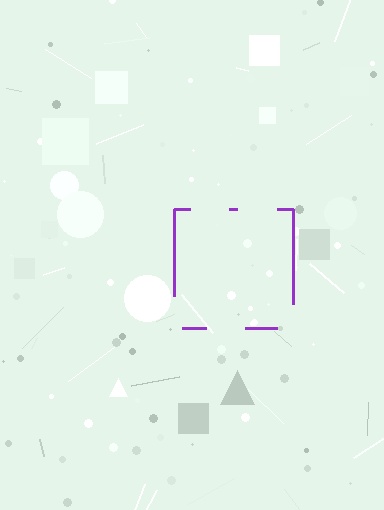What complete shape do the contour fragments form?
The contour fragments form a square.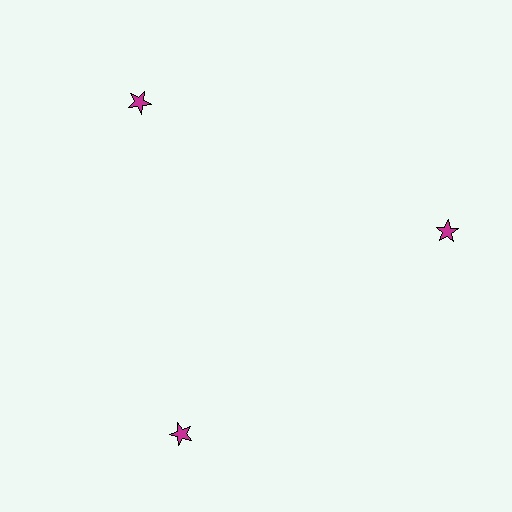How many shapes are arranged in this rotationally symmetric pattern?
There are 3 shapes, arranged in 3 groups of 1.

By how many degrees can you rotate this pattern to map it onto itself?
The pattern maps onto itself every 120 degrees of rotation.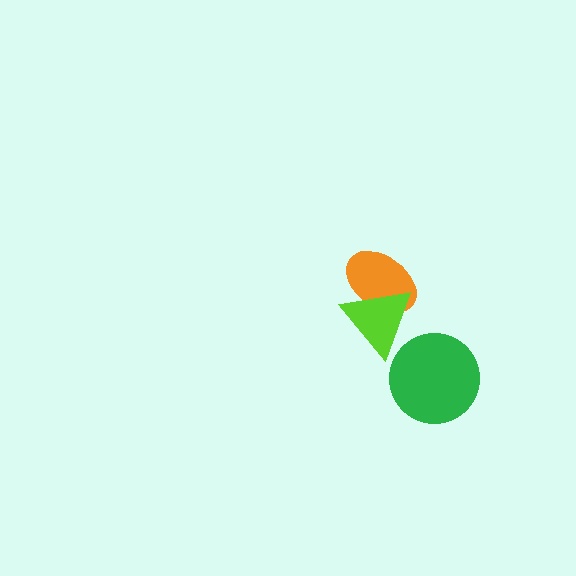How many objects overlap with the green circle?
0 objects overlap with the green circle.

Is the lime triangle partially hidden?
No, no other shape covers it.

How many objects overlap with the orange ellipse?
1 object overlaps with the orange ellipse.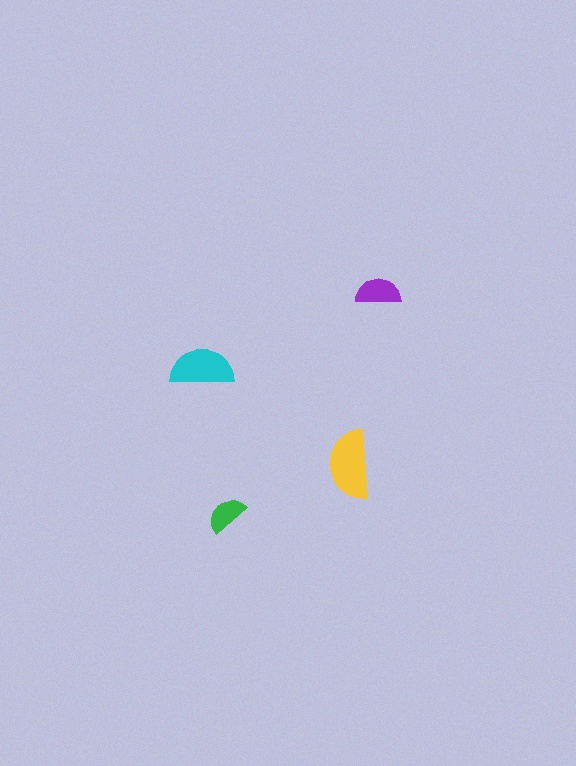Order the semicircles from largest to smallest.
the yellow one, the cyan one, the purple one, the green one.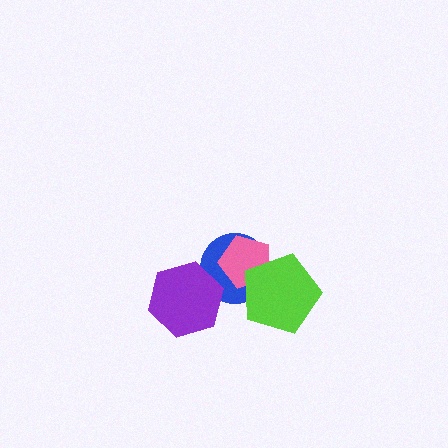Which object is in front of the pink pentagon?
The lime pentagon is in front of the pink pentagon.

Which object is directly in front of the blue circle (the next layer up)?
The pink pentagon is directly in front of the blue circle.